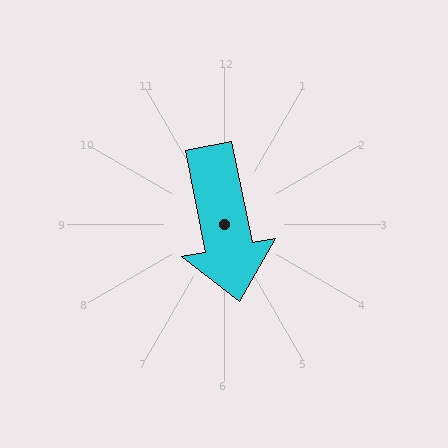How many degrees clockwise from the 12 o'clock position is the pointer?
Approximately 169 degrees.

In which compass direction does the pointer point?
South.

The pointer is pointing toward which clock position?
Roughly 6 o'clock.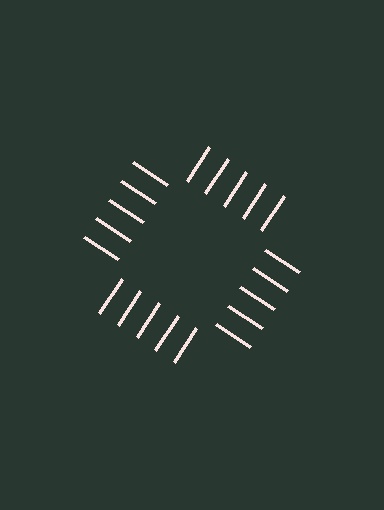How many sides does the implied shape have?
4 sides — the line-ends trace a square.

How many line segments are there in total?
20 — 5 along each of the 4 edges.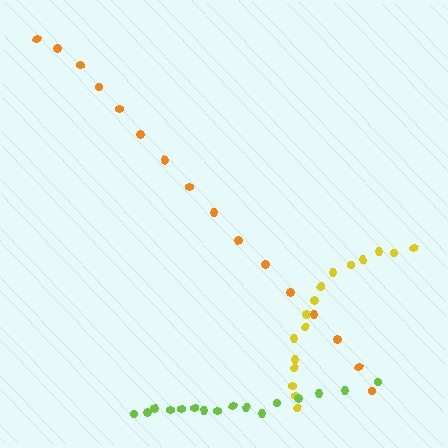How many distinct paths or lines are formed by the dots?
There are 3 distinct paths.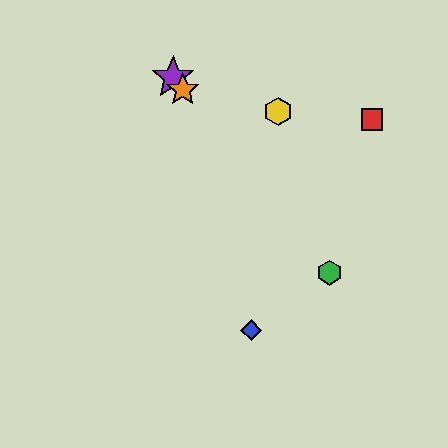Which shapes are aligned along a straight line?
The green hexagon, the purple star, the orange star are aligned along a straight line.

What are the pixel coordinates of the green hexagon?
The green hexagon is at (330, 273).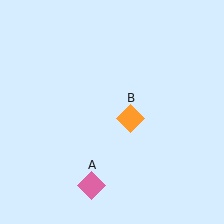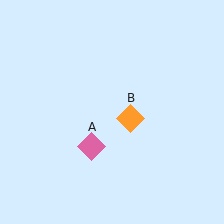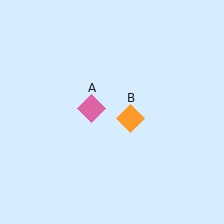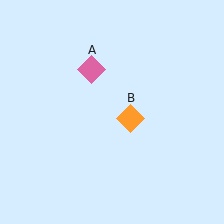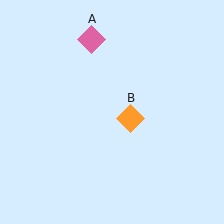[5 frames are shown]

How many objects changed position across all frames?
1 object changed position: pink diamond (object A).